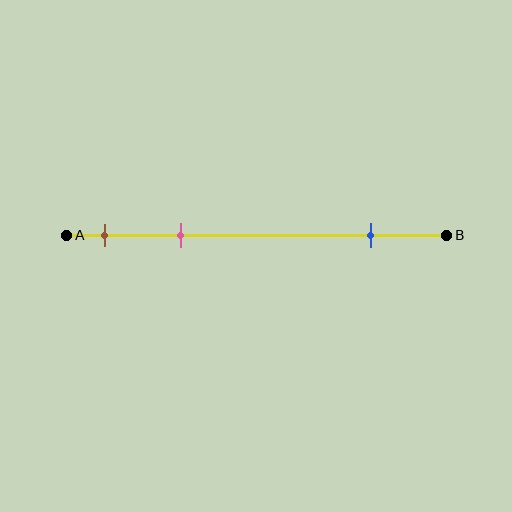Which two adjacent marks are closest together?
The brown and pink marks are the closest adjacent pair.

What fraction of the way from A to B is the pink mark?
The pink mark is approximately 30% (0.3) of the way from A to B.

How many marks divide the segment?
There are 3 marks dividing the segment.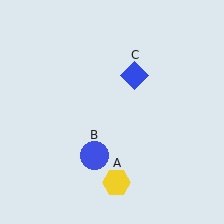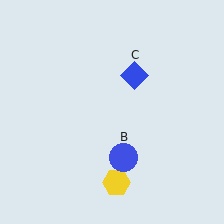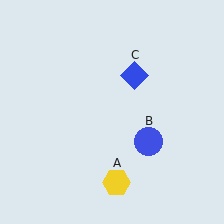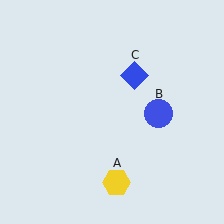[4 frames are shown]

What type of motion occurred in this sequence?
The blue circle (object B) rotated counterclockwise around the center of the scene.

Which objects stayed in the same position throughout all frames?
Yellow hexagon (object A) and blue diamond (object C) remained stationary.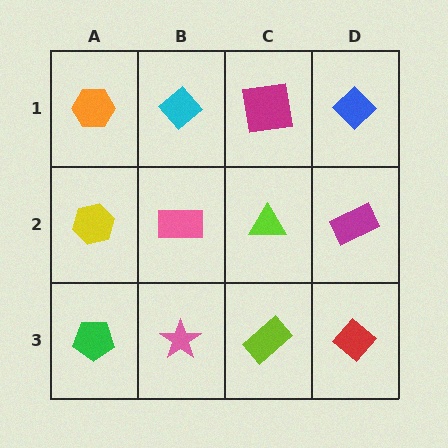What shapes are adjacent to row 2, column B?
A cyan diamond (row 1, column B), a pink star (row 3, column B), a yellow hexagon (row 2, column A), a lime triangle (row 2, column C).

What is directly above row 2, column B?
A cyan diamond.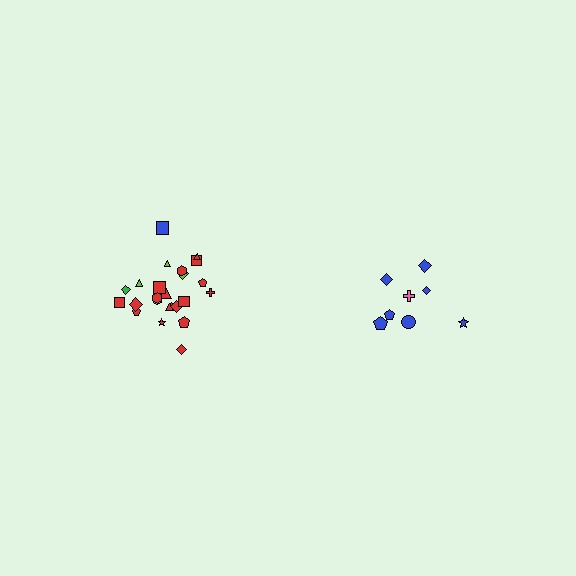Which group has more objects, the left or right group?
The left group.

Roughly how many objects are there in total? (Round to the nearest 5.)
Roughly 35 objects in total.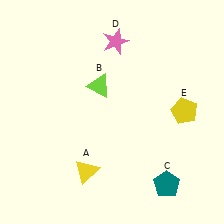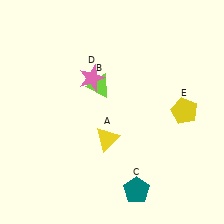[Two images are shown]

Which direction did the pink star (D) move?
The pink star (D) moved down.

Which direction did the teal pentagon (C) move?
The teal pentagon (C) moved left.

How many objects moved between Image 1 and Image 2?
3 objects moved between the two images.